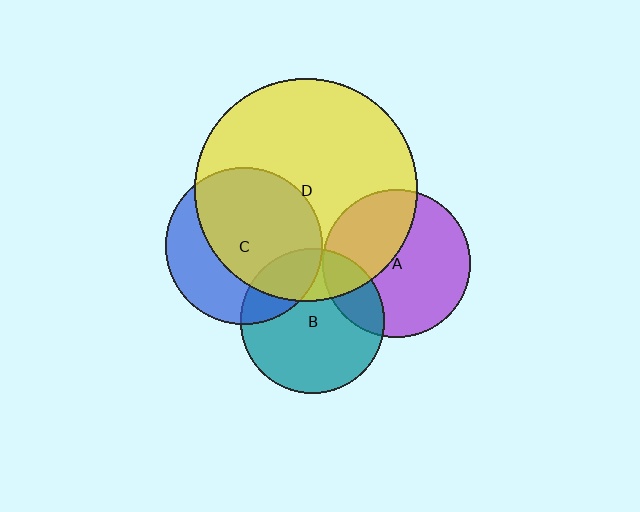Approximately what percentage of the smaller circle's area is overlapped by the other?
Approximately 25%.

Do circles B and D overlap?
Yes.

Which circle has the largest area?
Circle D (yellow).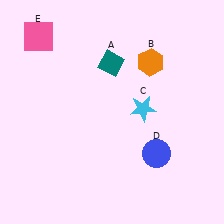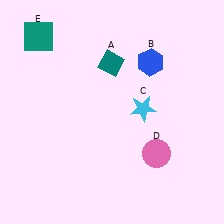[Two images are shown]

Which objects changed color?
B changed from orange to blue. D changed from blue to pink. E changed from pink to teal.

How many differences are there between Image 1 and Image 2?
There are 3 differences between the two images.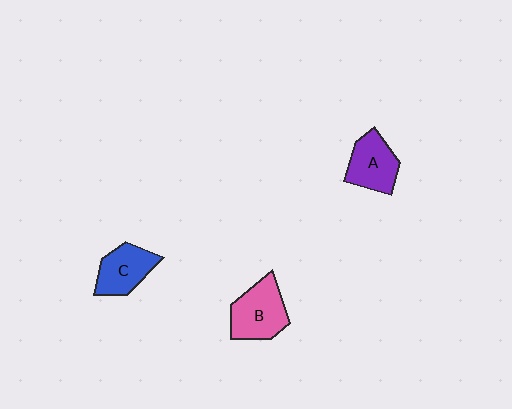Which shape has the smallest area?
Shape C (blue).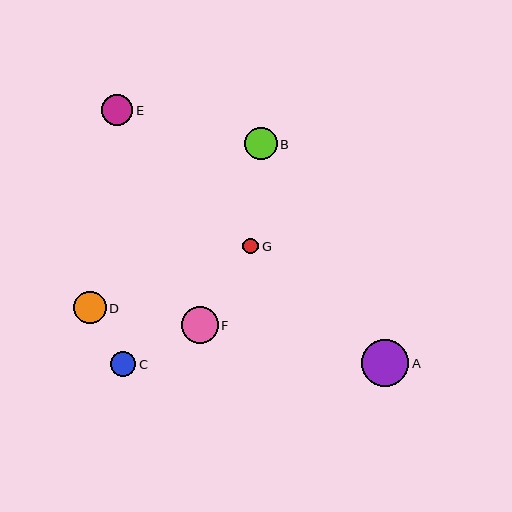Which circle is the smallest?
Circle G is the smallest with a size of approximately 16 pixels.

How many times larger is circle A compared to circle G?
Circle A is approximately 3.0 times the size of circle G.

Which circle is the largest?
Circle A is the largest with a size of approximately 47 pixels.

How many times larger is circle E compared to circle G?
Circle E is approximately 2.0 times the size of circle G.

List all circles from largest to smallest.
From largest to smallest: A, F, B, D, E, C, G.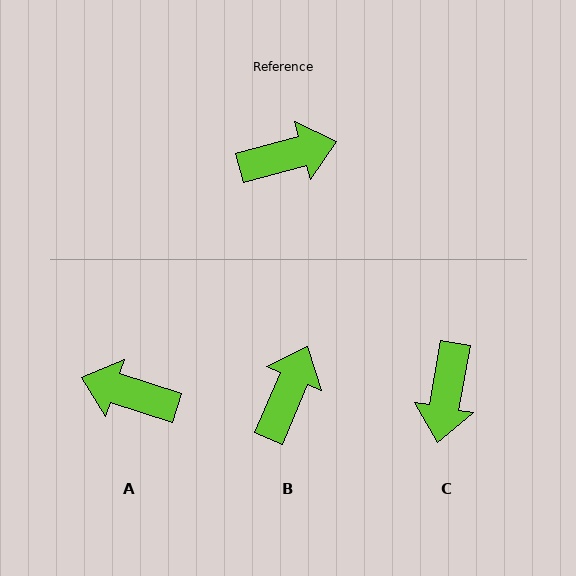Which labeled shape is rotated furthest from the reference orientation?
A, about 147 degrees away.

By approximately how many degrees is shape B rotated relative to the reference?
Approximately 51 degrees counter-clockwise.